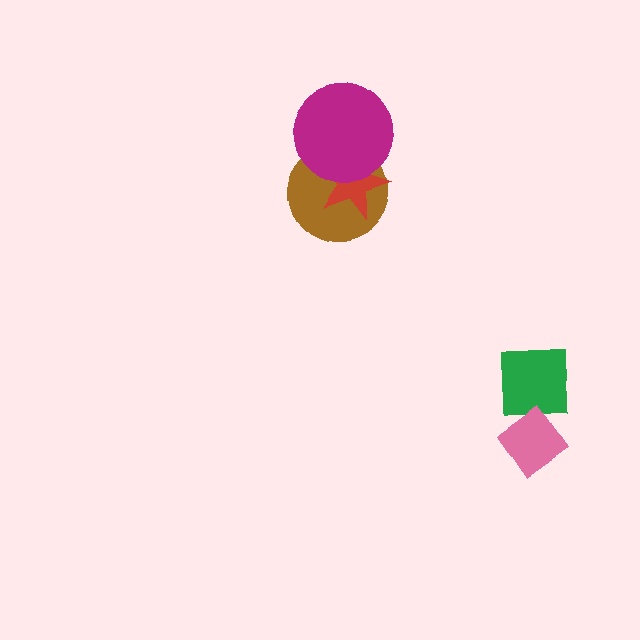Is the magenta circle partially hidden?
No, no other shape covers it.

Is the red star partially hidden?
Yes, it is partially covered by another shape.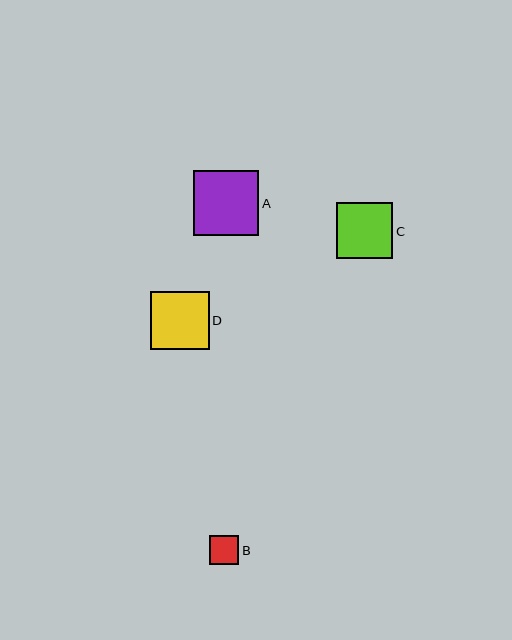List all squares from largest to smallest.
From largest to smallest: A, D, C, B.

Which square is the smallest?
Square B is the smallest with a size of approximately 29 pixels.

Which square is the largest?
Square A is the largest with a size of approximately 65 pixels.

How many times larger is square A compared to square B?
Square A is approximately 2.3 times the size of square B.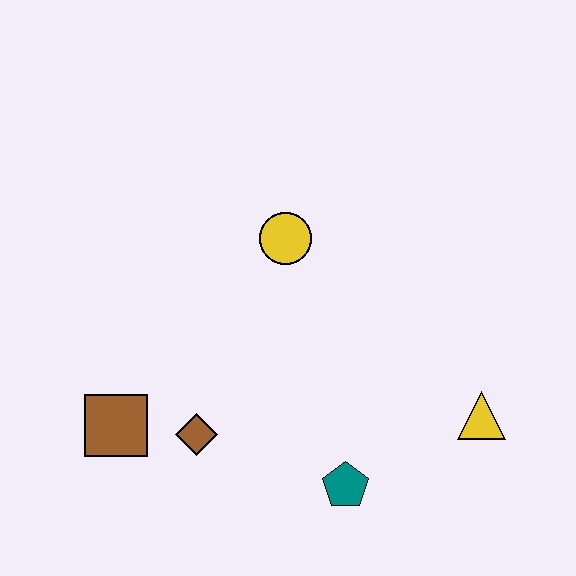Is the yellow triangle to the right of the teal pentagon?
Yes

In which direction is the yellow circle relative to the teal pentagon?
The yellow circle is above the teal pentagon.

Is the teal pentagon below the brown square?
Yes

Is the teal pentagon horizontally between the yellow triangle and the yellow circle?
Yes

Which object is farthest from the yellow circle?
The yellow triangle is farthest from the yellow circle.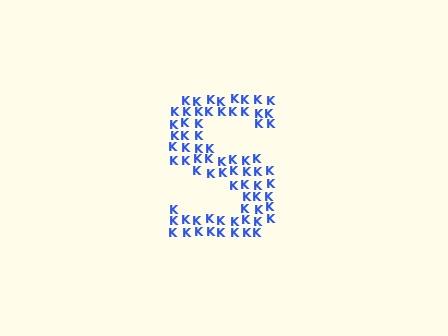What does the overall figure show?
The overall figure shows the letter S.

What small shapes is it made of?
It is made of small letter K's.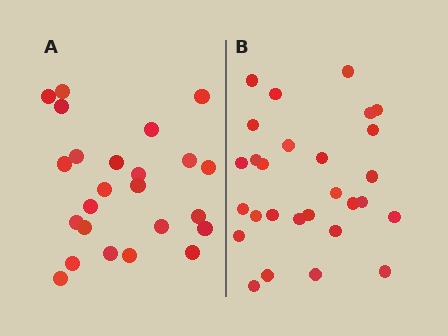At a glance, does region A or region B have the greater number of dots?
Region B (the right region) has more dots.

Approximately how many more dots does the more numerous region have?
Region B has about 4 more dots than region A.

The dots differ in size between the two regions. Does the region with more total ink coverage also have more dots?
No. Region A has more total ink coverage because its dots are larger, but region B actually contains more individual dots. Total area can be misleading — the number of items is what matters here.